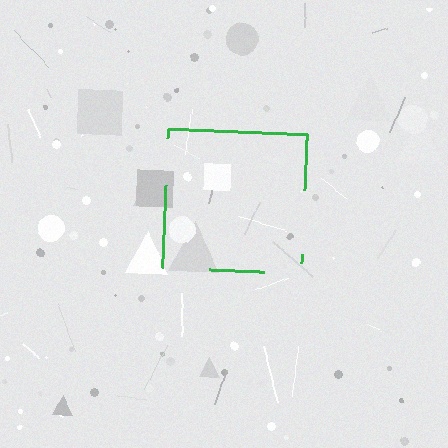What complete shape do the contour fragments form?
The contour fragments form a square.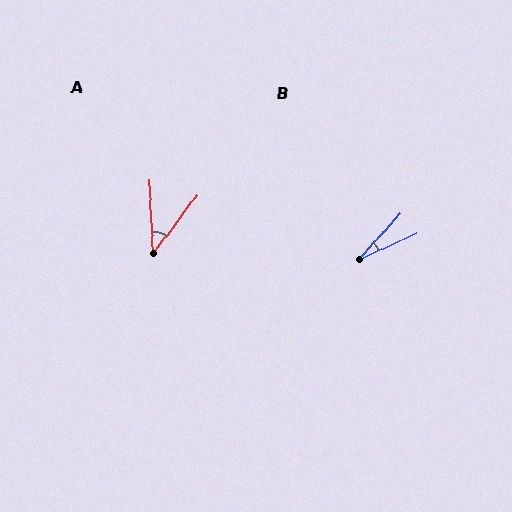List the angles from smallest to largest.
B (24°), A (40°).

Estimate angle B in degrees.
Approximately 24 degrees.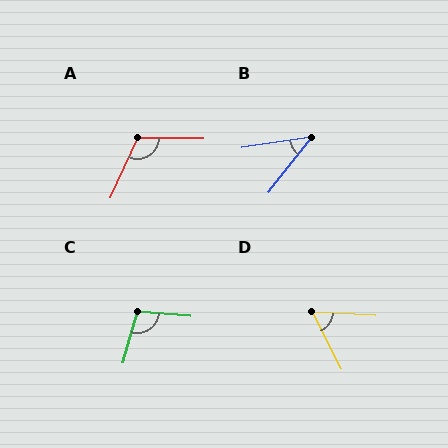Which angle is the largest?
A, at approximately 114 degrees.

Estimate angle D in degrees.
Approximately 60 degrees.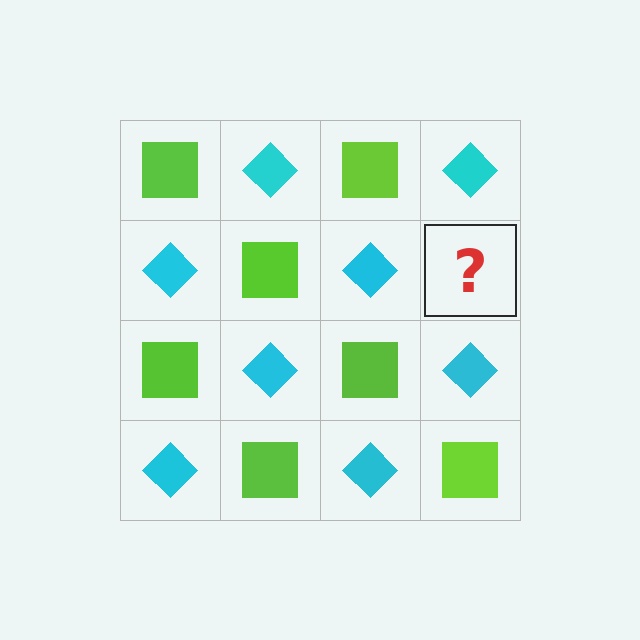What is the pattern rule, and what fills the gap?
The rule is that it alternates lime square and cyan diamond in a checkerboard pattern. The gap should be filled with a lime square.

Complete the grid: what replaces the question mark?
The question mark should be replaced with a lime square.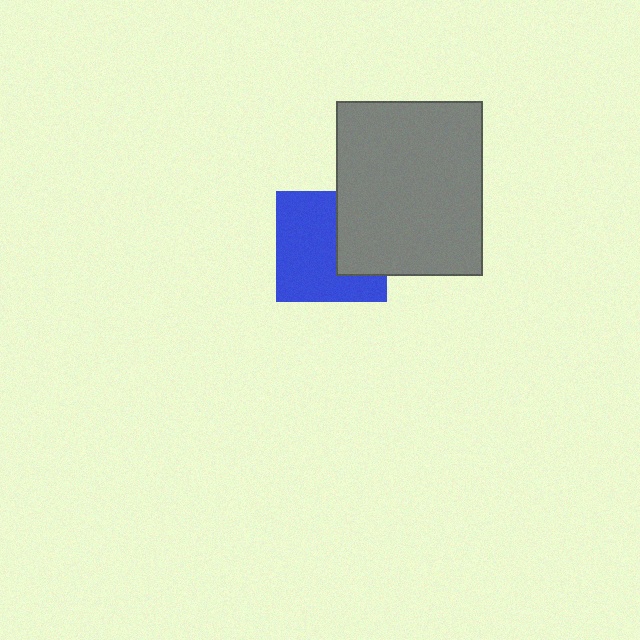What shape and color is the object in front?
The object in front is a gray rectangle.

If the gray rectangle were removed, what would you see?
You would see the complete blue square.